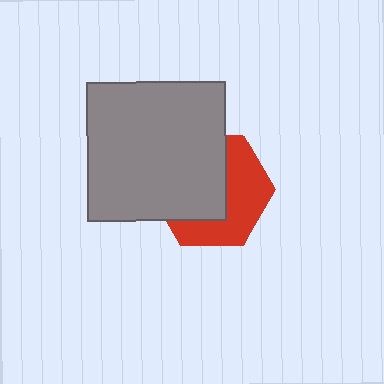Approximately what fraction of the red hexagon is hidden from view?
Roughly 54% of the red hexagon is hidden behind the gray square.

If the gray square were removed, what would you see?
You would see the complete red hexagon.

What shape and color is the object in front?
The object in front is a gray square.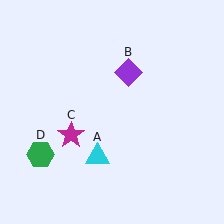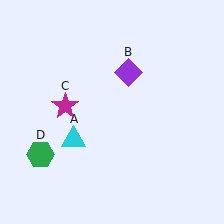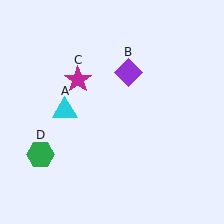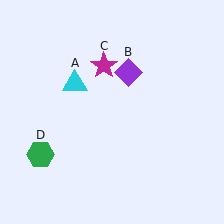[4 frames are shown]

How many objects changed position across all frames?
2 objects changed position: cyan triangle (object A), magenta star (object C).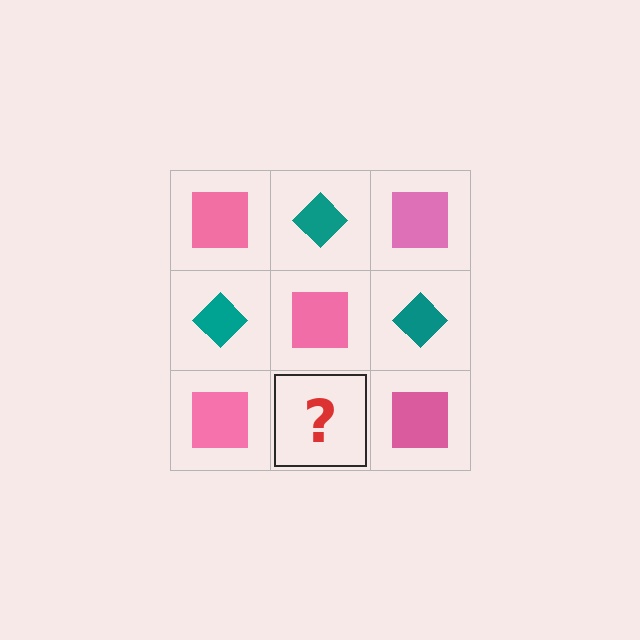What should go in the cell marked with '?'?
The missing cell should contain a teal diamond.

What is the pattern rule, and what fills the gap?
The rule is that it alternates pink square and teal diamond in a checkerboard pattern. The gap should be filled with a teal diamond.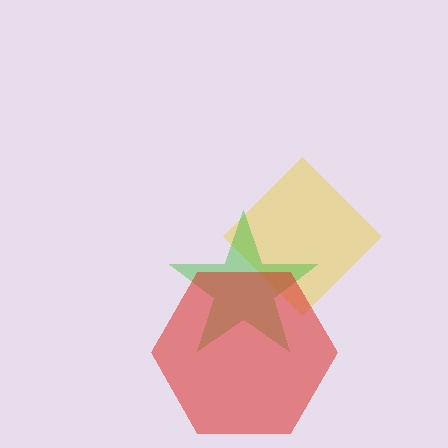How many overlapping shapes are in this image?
There are 3 overlapping shapes in the image.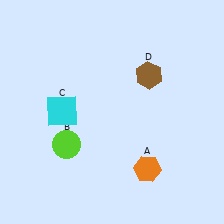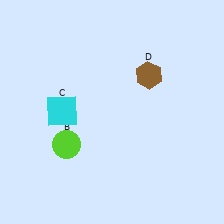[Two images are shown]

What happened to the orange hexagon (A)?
The orange hexagon (A) was removed in Image 2. It was in the bottom-right area of Image 1.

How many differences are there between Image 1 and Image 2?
There is 1 difference between the two images.